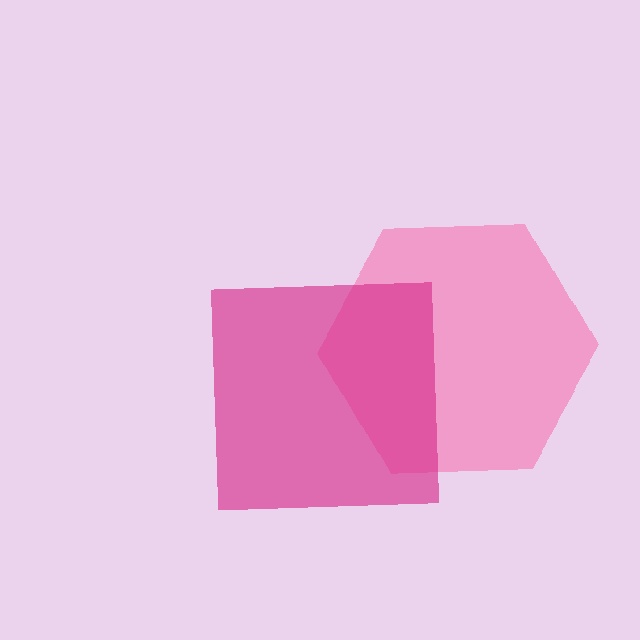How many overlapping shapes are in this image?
There are 2 overlapping shapes in the image.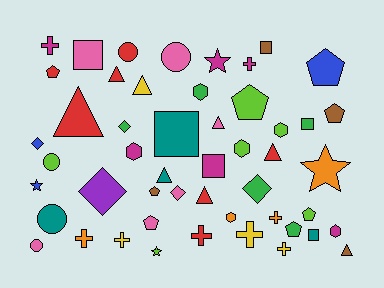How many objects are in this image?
There are 50 objects.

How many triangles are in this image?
There are 8 triangles.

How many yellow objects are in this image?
There are 4 yellow objects.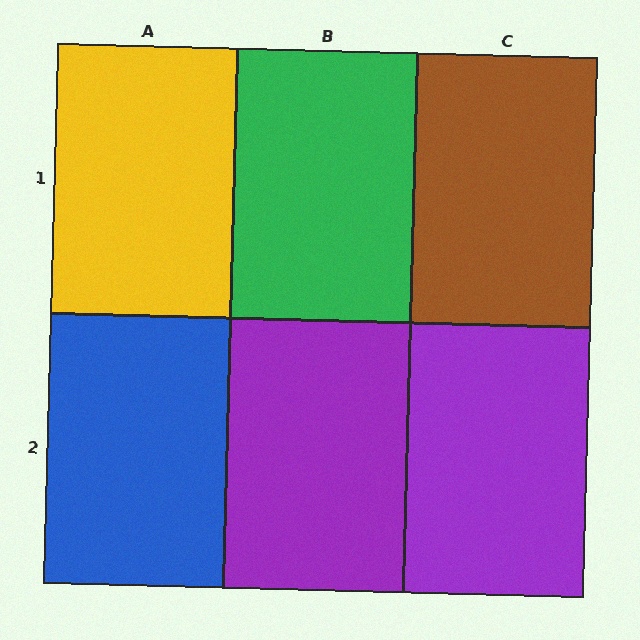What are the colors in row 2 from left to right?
Blue, purple, purple.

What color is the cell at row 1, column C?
Brown.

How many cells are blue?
1 cell is blue.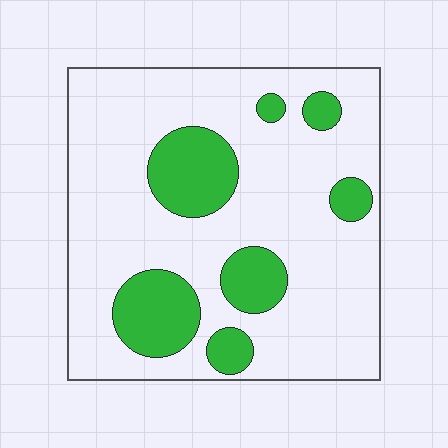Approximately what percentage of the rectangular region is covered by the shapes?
Approximately 20%.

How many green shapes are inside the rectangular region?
7.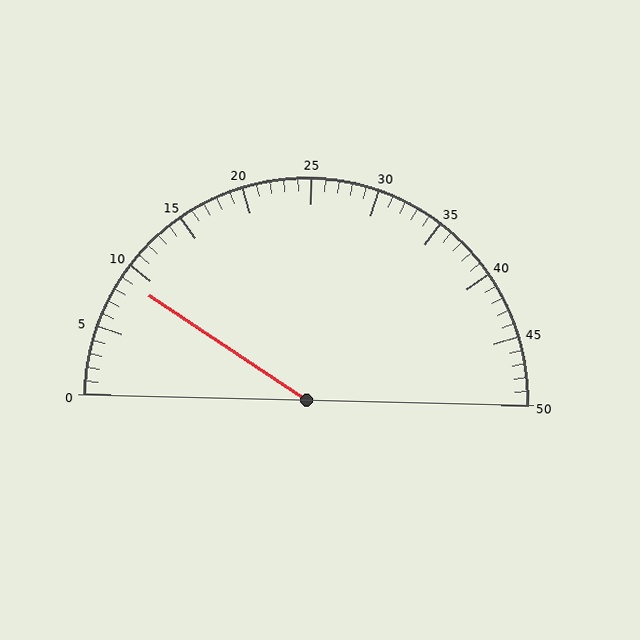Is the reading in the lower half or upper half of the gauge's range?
The reading is in the lower half of the range (0 to 50).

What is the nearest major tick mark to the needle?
The nearest major tick mark is 10.